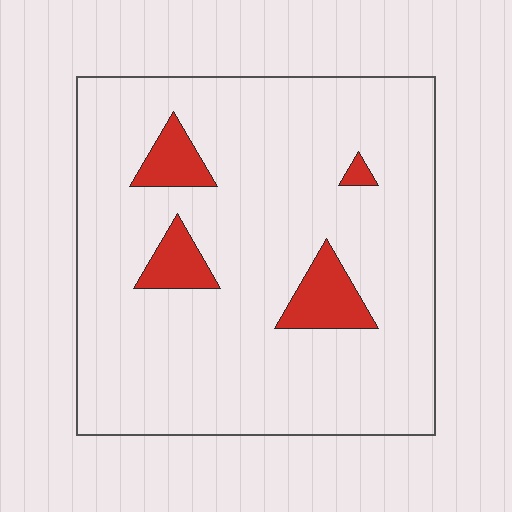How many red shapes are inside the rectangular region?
4.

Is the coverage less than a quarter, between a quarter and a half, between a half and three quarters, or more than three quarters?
Less than a quarter.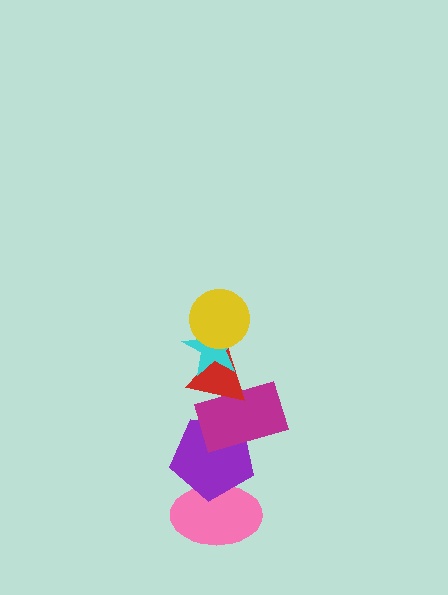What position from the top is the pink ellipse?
The pink ellipse is 6th from the top.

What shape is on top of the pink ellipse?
The purple pentagon is on top of the pink ellipse.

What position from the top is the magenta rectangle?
The magenta rectangle is 4th from the top.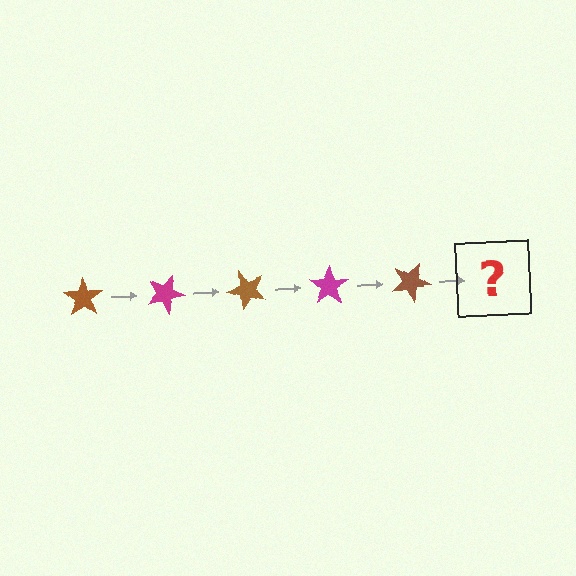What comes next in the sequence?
The next element should be a magenta star, rotated 125 degrees from the start.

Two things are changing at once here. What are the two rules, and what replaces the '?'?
The two rules are that it rotates 25 degrees each step and the color cycles through brown and magenta. The '?' should be a magenta star, rotated 125 degrees from the start.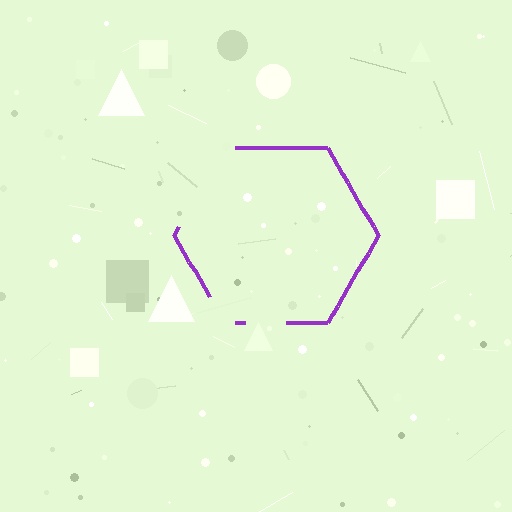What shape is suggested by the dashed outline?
The dashed outline suggests a hexagon.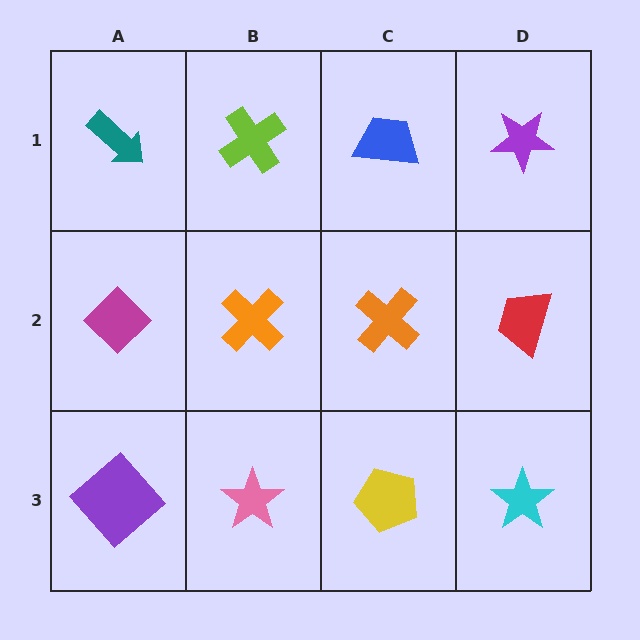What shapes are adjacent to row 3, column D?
A red trapezoid (row 2, column D), a yellow pentagon (row 3, column C).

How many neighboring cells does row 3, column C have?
3.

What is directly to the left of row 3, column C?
A pink star.